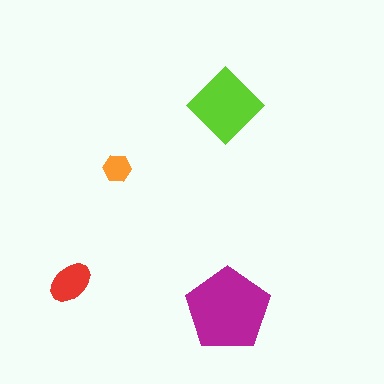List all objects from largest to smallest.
The magenta pentagon, the lime diamond, the red ellipse, the orange hexagon.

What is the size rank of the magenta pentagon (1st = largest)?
1st.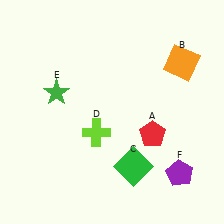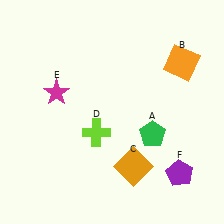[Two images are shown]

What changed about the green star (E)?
In Image 1, E is green. In Image 2, it changed to magenta.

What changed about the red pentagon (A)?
In Image 1, A is red. In Image 2, it changed to green.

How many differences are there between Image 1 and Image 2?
There are 3 differences between the two images.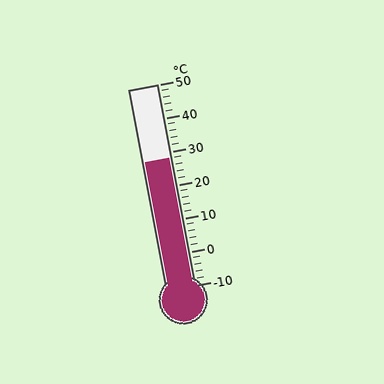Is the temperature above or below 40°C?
The temperature is below 40°C.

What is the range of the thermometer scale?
The thermometer scale ranges from -10°C to 50°C.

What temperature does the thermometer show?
The thermometer shows approximately 28°C.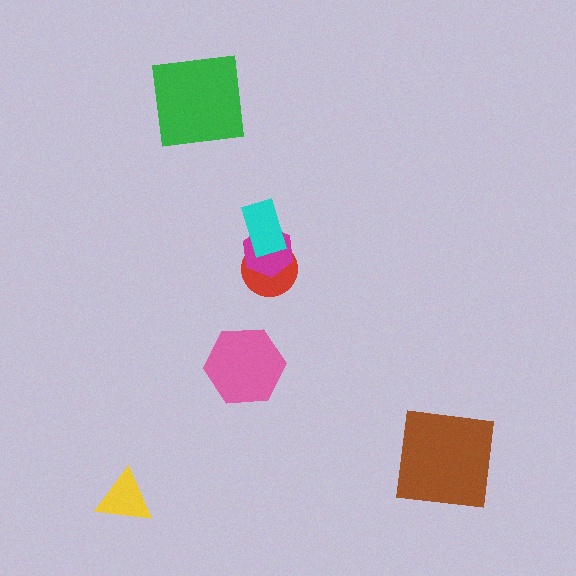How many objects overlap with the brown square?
0 objects overlap with the brown square.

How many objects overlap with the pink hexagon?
0 objects overlap with the pink hexagon.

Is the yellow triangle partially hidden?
No, no other shape covers it.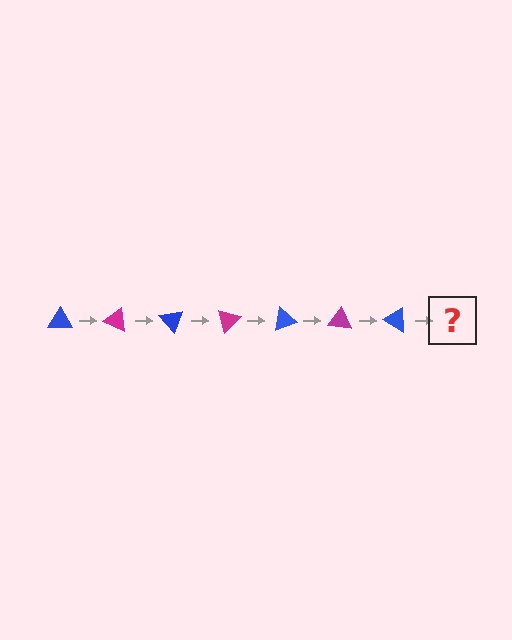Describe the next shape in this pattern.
It should be a magenta triangle, rotated 175 degrees from the start.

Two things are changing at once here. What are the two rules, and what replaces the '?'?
The two rules are that it rotates 25 degrees each step and the color cycles through blue and magenta. The '?' should be a magenta triangle, rotated 175 degrees from the start.